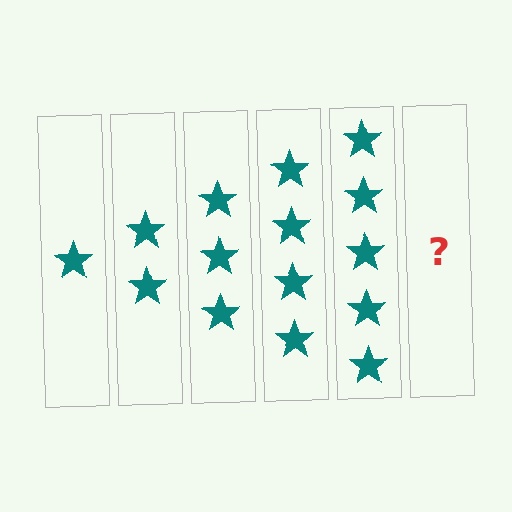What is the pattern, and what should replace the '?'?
The pattern is that each step adds one more star. The '?' should be 6 stars.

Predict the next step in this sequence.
The next step is 6 stars.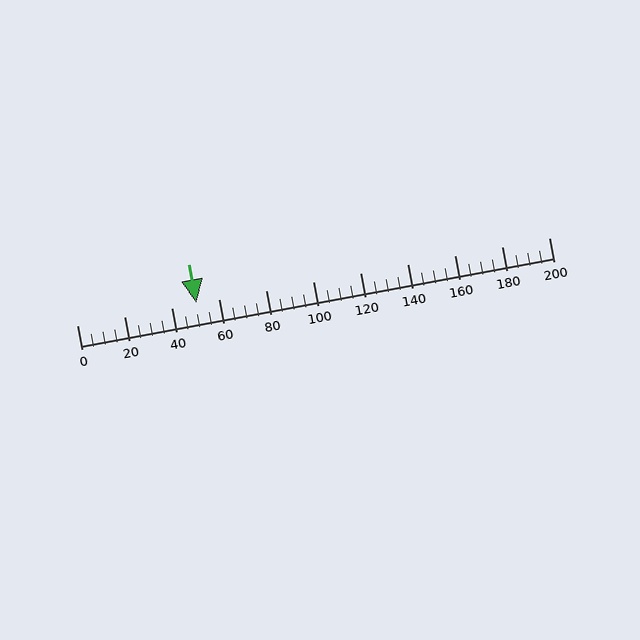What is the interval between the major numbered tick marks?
The major tick marks are spaced 20 units apart.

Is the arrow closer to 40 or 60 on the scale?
The arrow is closer to 60.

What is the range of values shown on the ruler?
The ruler shows values from 0 to 200.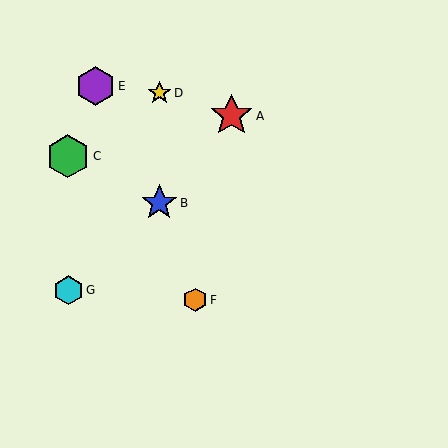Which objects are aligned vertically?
Objects B, D are aligned vertically.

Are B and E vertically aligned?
No, B is at x≈159 and E is at x≈96.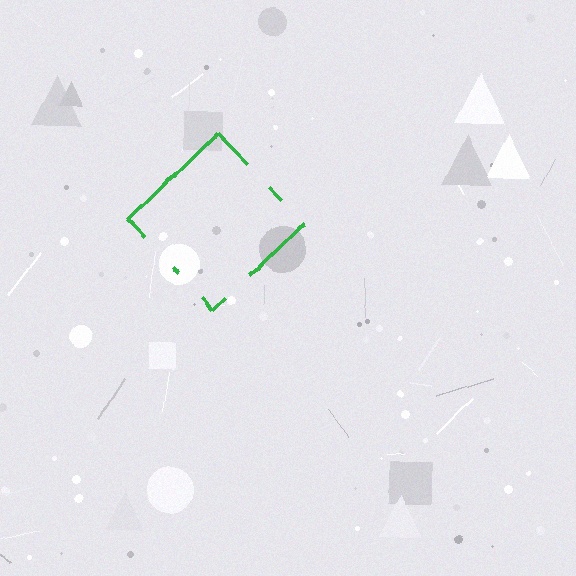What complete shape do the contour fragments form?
The contour fragments form a diamond.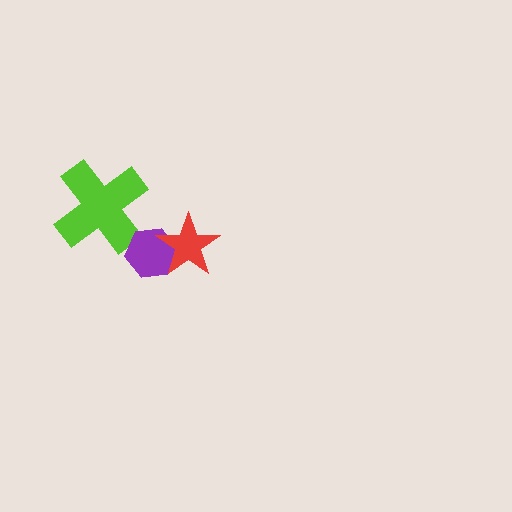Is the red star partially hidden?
No, no other shape covers it.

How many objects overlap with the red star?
1 object overlaps with the red star.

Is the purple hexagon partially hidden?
Yes, it is partially covered by another shape.